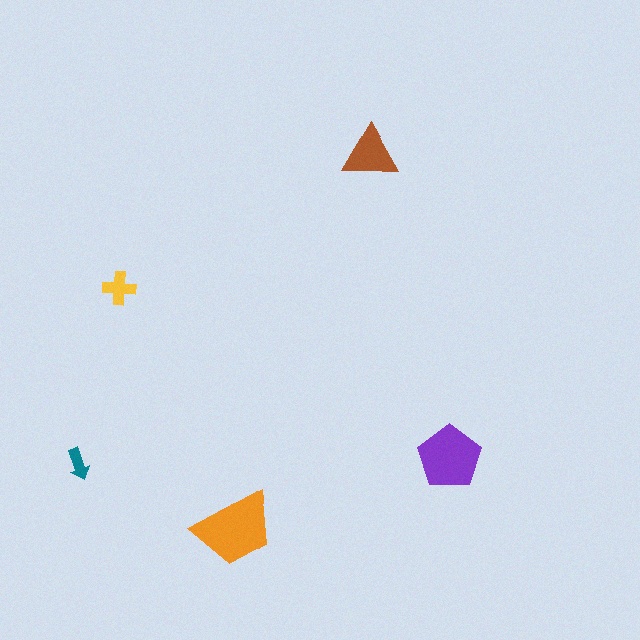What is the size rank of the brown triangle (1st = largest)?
3rd.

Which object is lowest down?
The orange trapezoid is bottommost.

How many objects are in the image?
There are 5 objects in the image.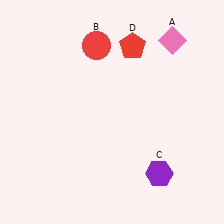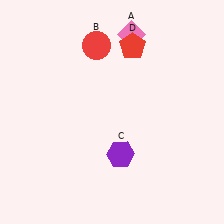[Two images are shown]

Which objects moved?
The objects that moved are: the pink diamond (A), the purple hexagon (C).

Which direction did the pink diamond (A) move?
The pink diamond (A) moved left.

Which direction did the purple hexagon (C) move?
The purple hexagon (C) moved left.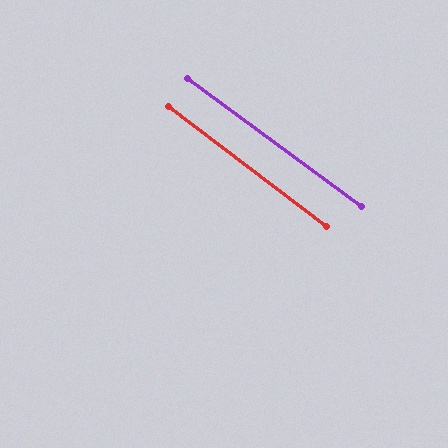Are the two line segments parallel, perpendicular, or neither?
Parallel — their directions differ by only 0.7°.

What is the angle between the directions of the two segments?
Approximately 1 degree.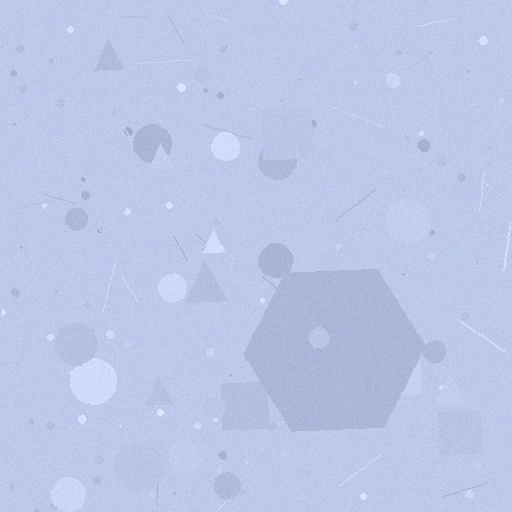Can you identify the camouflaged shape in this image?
The camouflaged shape is a hexagon.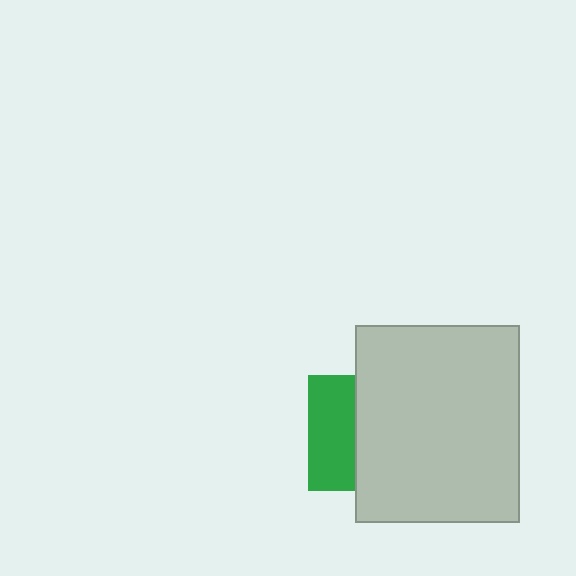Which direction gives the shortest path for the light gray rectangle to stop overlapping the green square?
Moving right gives the shortest separation.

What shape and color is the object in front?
The object in front is a light gray rectangle.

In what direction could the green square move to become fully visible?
The green square could move left. That would shift it out from behind the light gray rectangle entirely.